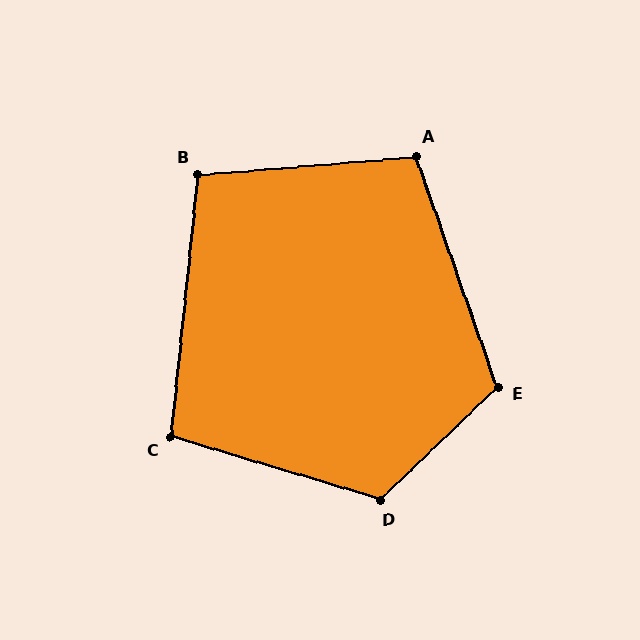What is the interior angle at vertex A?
Approximately 105 degrees (obtuse).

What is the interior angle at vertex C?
Approximately 101 degrees (obtuse).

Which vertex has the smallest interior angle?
B, at approximately 101 degrees.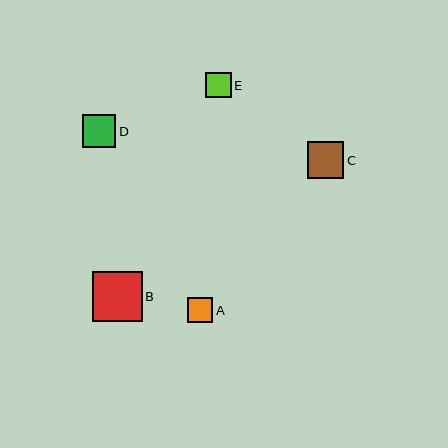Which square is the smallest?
Square A is the smallest with a size of approximately 25 pixels.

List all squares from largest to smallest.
From largest to smallest: B, C, D, E, A.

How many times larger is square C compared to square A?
Square C is approximately 1.5 times the size of square A.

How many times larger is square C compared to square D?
Square C is approximately 1.1 times the size of square D.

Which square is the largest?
Square B is the largest with a size of approximately 50 pixels.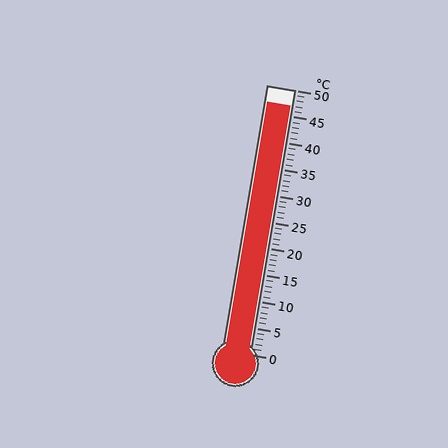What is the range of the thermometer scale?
The thermometer scale ranges from 0°C to 50°C.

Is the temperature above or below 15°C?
The temperature is above 15°C.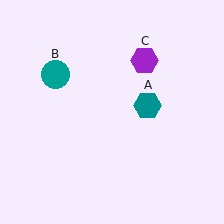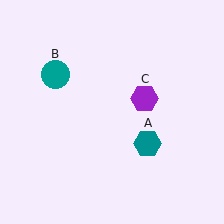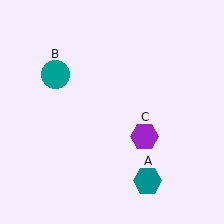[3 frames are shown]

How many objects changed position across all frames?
2 objects changed position: teal hexagon (object A), purple hexagon (object C).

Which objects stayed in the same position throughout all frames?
Teal circle (object B) remained stationary.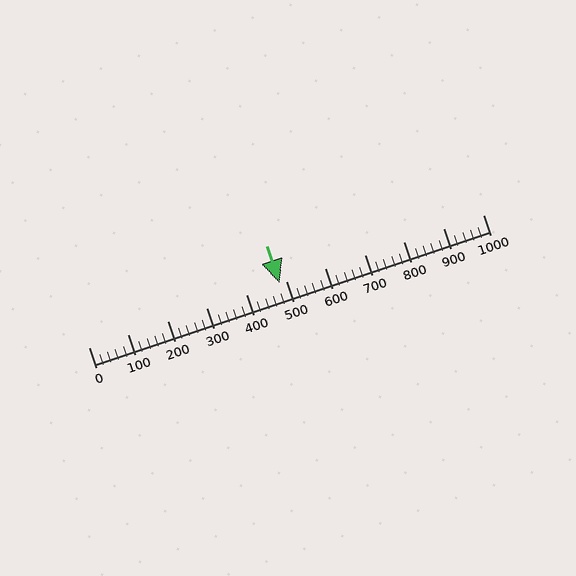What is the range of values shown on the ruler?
The ruler shows values from 0 to 1000.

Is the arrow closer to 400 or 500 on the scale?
The arrow is closer to 500.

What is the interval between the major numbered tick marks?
The major tick marks are spaced 100 units apart.